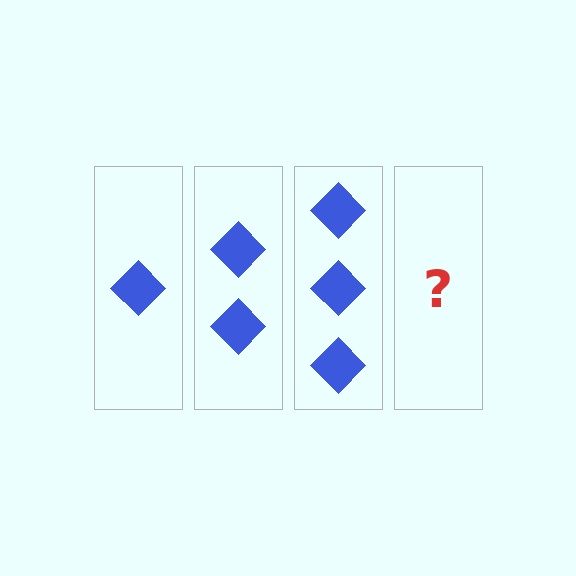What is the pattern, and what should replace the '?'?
The pattern is that each step adds one more diamond. The '?' should be 4 diamonds.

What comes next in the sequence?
The next element should be 4 diamonds.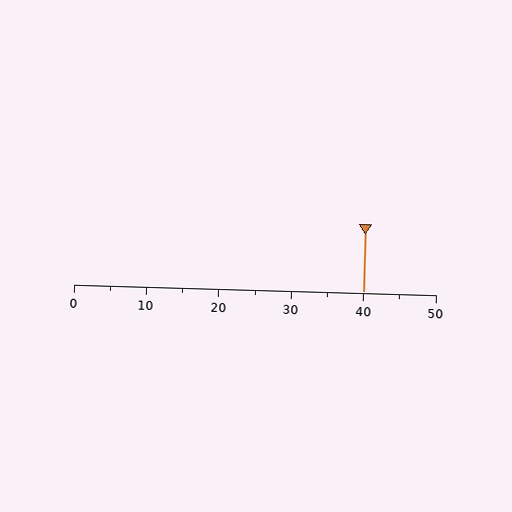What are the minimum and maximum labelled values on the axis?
The axis runs from 0 to 50.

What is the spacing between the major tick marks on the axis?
The major ticks are spaced 10 apart.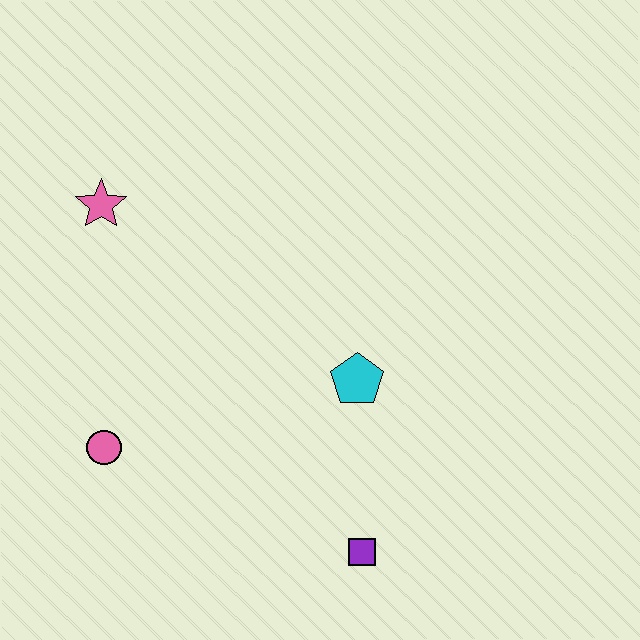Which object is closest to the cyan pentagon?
The purple square is closest to the cyan pentagon.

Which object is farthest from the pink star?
The purple square is farthest from the pink star.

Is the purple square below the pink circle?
Yes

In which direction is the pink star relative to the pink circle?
The pink star is above the pink circle.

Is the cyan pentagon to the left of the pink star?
No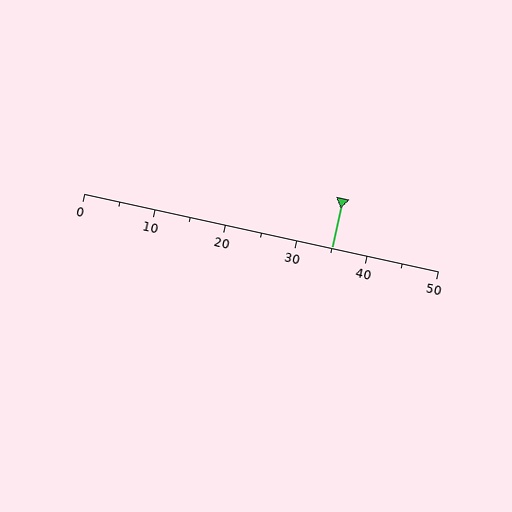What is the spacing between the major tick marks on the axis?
The major ticks are spaced 10 apart.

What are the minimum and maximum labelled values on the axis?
The axis runs from 0 to 50.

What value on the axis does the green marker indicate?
The marker indicates approximately 35.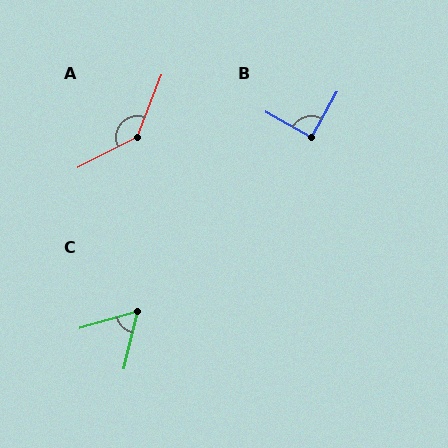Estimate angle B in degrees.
Approximately 90 degrees.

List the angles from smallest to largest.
C (60°), B (90°), A (139°).